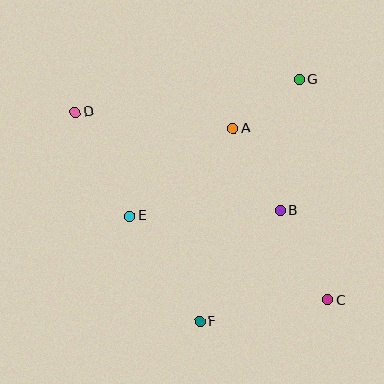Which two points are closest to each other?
Points A and G are closest to each other.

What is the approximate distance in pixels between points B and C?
The distance between B and C is approximately 101 pixels.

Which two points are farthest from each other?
Points C and D are farthest from each other.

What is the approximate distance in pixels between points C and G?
The distance between C and G is approximately 222 pixels.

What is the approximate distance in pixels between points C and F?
The distance between C and F is approximately 129 pixels.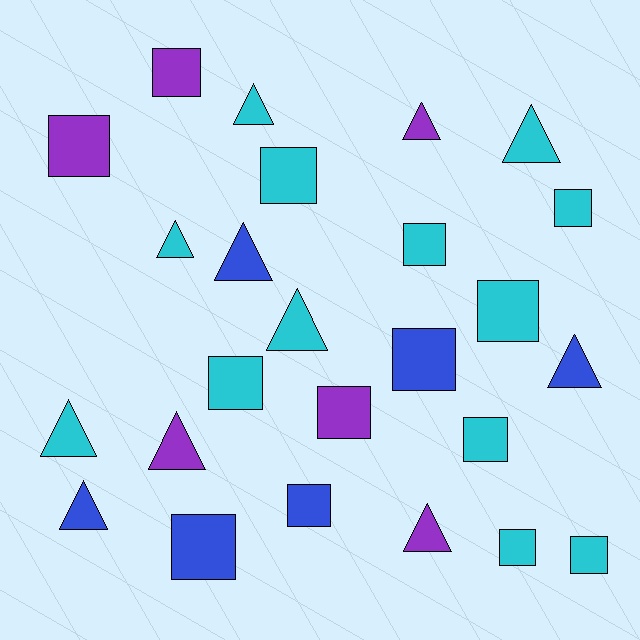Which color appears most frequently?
Cyan, with 13 objects.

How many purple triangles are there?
There are 3 purple triangles.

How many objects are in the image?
There are 25 objects.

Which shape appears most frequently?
Square, with 14 objects.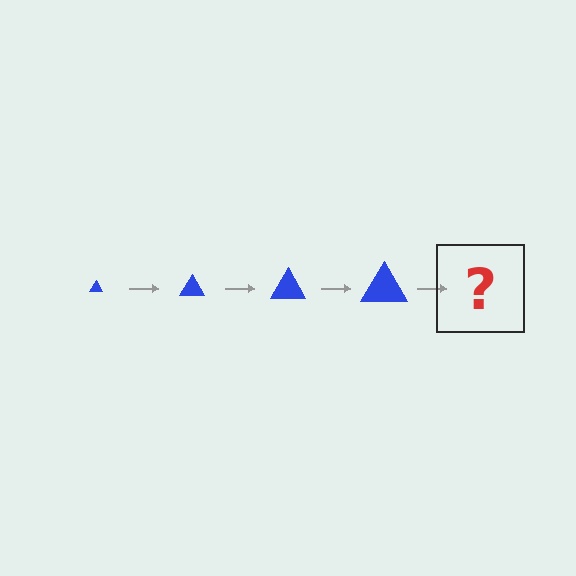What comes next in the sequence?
The next element should be a blue triangle, larger than the previous one.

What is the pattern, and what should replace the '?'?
The pattern is that the triangle gets progressively larger each step. The '?' should be a blue triangle, larger than the previous one.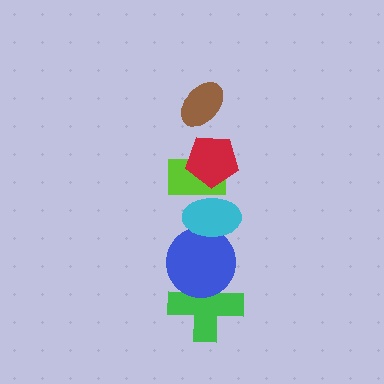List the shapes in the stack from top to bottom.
From top to bottom: the brown ellipse, the red pentagon, the lime rectangle, the cyan ellipse, the blue circle, the green cross.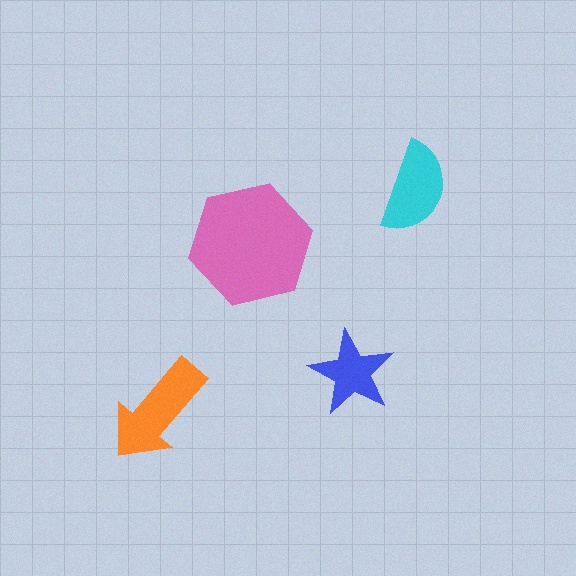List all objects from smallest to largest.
The blue star, the cyan semicircle, the orange arrow, the pink hexagon.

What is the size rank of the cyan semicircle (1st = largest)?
3rd.